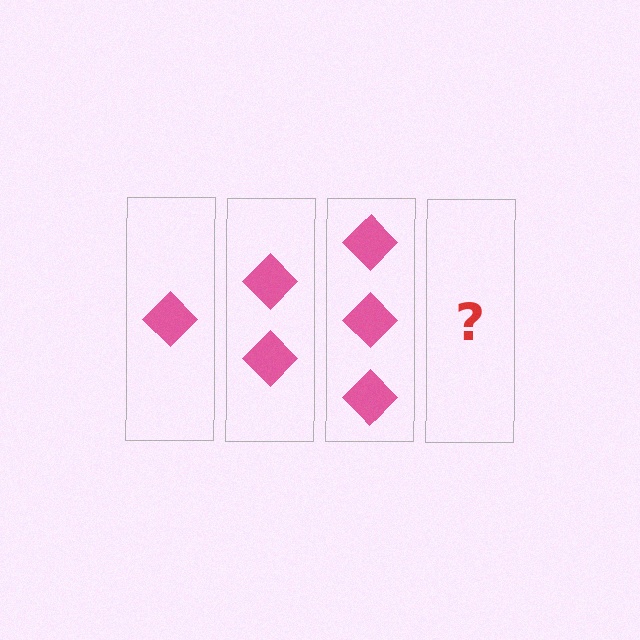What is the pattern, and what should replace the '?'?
The pattern is that each step adds one more diamond. The '?' should be 4 diamonds.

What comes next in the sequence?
The next element should be 4 diamonds.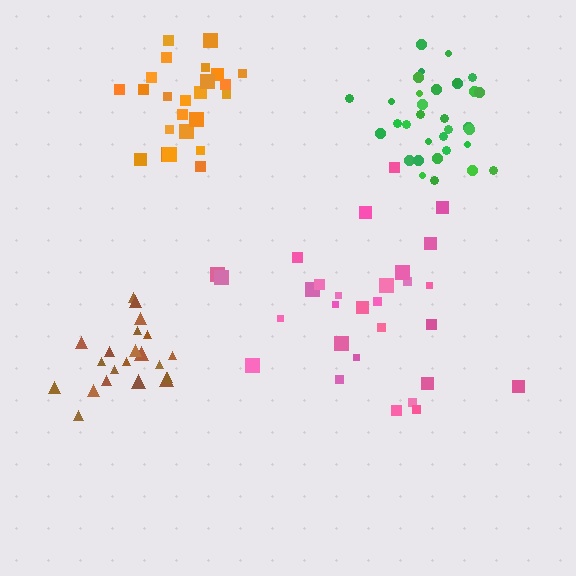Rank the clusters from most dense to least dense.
green, brown, orange, pink.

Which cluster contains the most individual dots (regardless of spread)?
Green (33).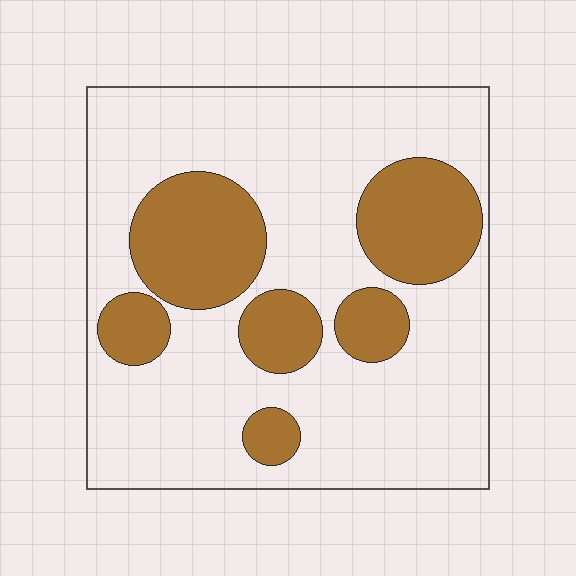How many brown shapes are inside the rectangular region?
6.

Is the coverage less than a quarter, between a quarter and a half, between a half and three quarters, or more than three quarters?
Between a quarter and a half.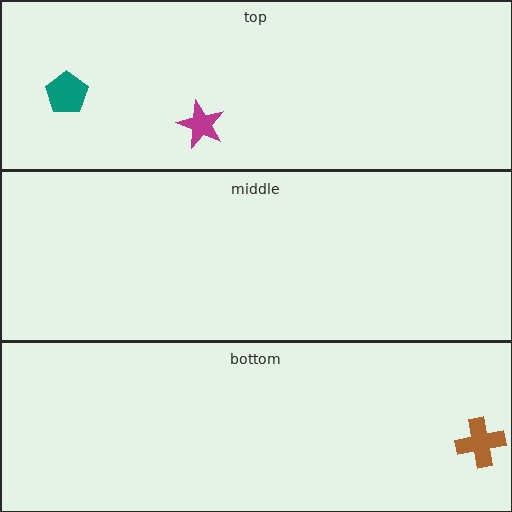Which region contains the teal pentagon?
The top region.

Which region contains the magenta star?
The top region.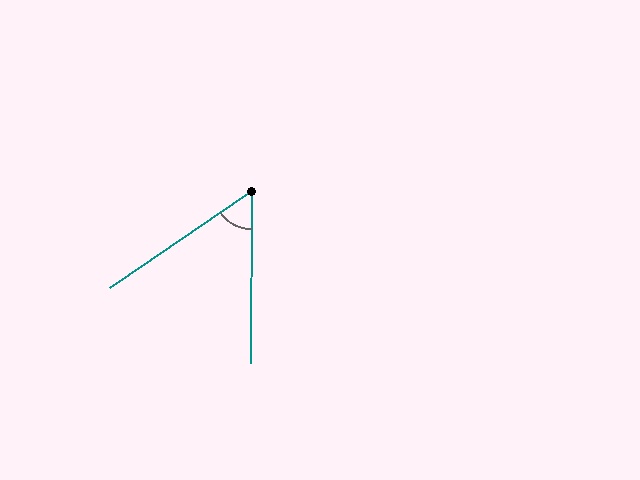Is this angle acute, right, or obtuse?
It is acute.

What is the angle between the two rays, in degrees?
Approximately 56 degrees.